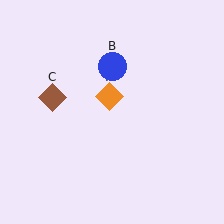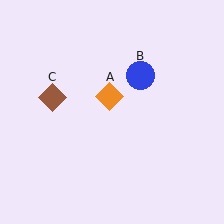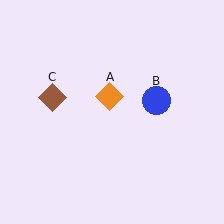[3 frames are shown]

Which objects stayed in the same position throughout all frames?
Orange diamond (object A) and brown diamond (object C) remained stationary.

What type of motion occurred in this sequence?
The blue circle (object B) rotated clockwise around the center of the scene.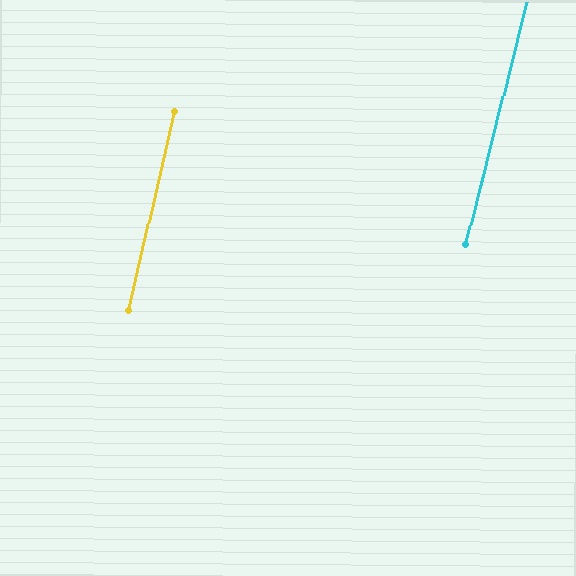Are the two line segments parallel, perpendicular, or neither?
Parallel — their directions differ by only 1.1°.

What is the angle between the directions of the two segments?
Approximately 1 degree.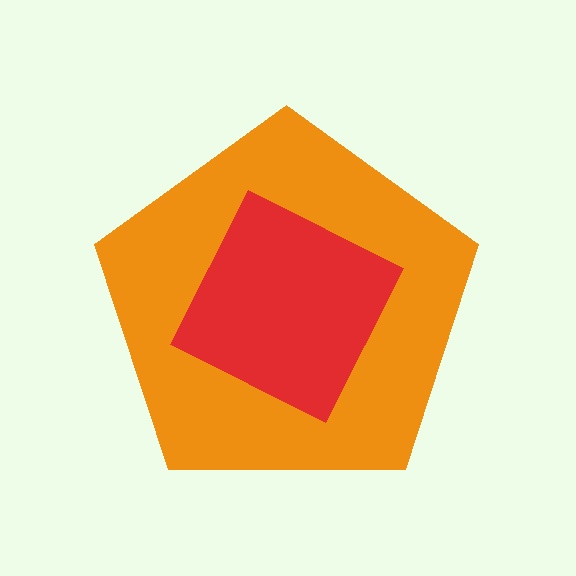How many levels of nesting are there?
2.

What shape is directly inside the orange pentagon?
The red diamond.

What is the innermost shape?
The red diamond.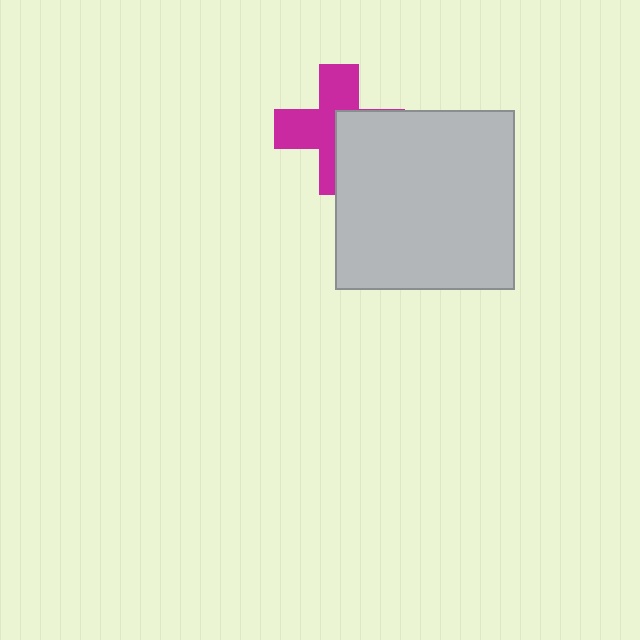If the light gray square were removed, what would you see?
You would see the complete magenta cross.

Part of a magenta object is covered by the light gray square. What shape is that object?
It is a cross.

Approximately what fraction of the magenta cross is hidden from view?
Roughly 44% of the magenta cross is hidden behind the light gray square.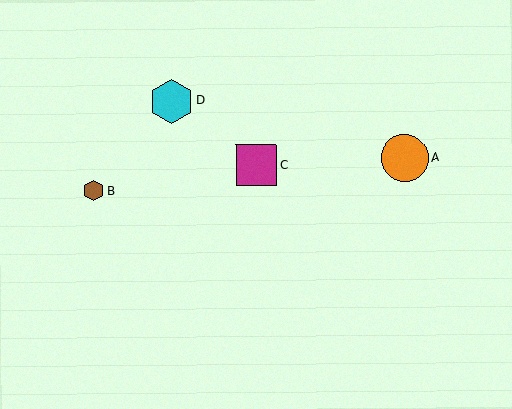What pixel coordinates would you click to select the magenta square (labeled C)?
Click at (256, 165) to select the magenta square C.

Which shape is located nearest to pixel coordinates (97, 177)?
The brown hexagon (labeled B) at (94, 191) is nearest to that location.